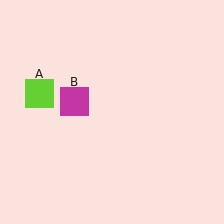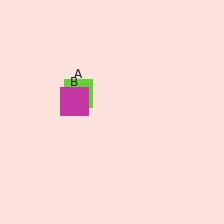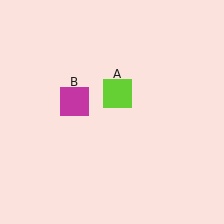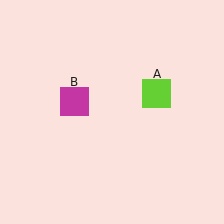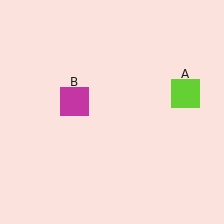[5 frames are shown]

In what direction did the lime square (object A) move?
The lime square (object A) moved right.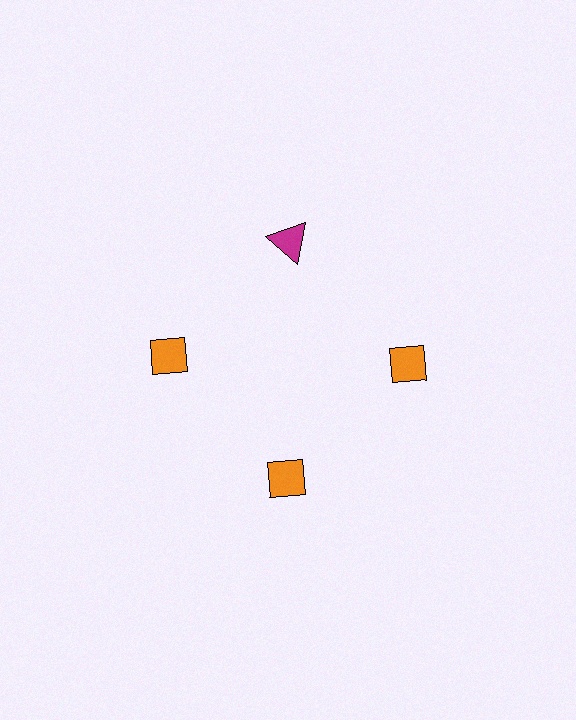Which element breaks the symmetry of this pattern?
The magenta triangle at roughly the 12 o'clock position breaks the symmetry. All other shapes are orange diamonds.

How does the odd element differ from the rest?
It differs in both color (magenta instead of orange) and shape (triangle instead of diamond).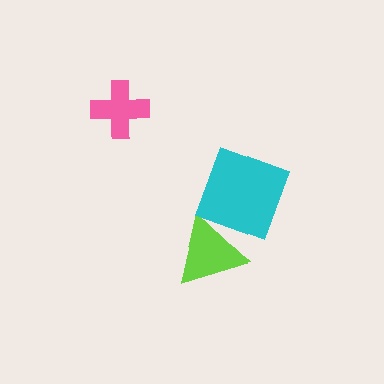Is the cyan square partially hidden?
No, no other shape covers it.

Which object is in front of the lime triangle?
The cyan square is in front of the lime triangle.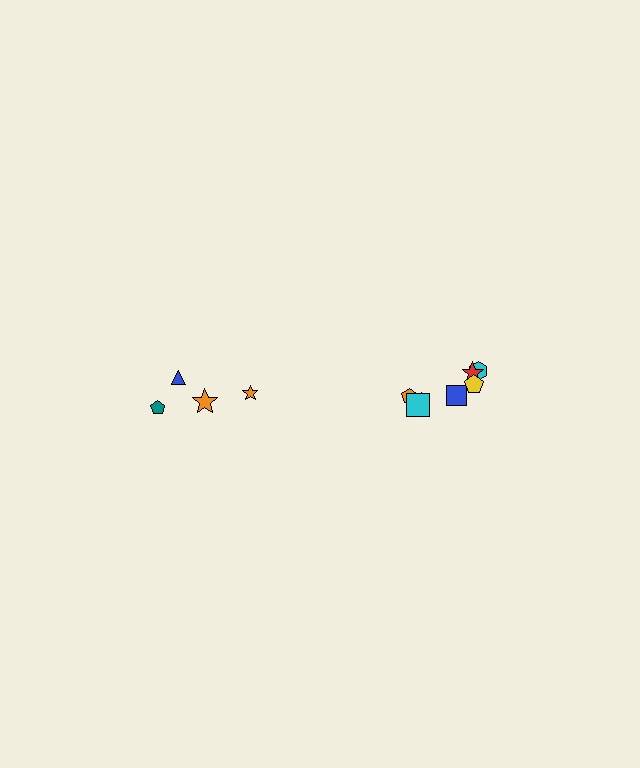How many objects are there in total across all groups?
There are 11 objects.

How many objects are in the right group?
There are 7 objects.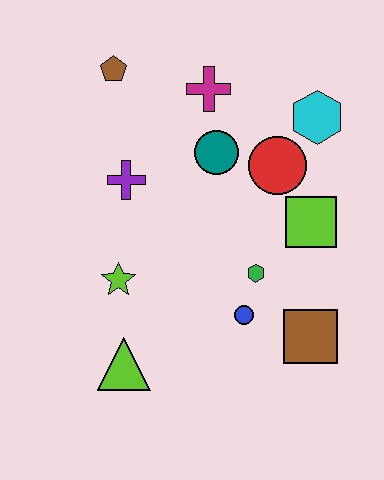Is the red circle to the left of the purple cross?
No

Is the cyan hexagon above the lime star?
Yes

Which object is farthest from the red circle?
The lime triangle is farthest from the red circle.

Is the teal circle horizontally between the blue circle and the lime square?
No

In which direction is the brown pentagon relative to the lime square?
The brown pentagon is to the left of the lime square.